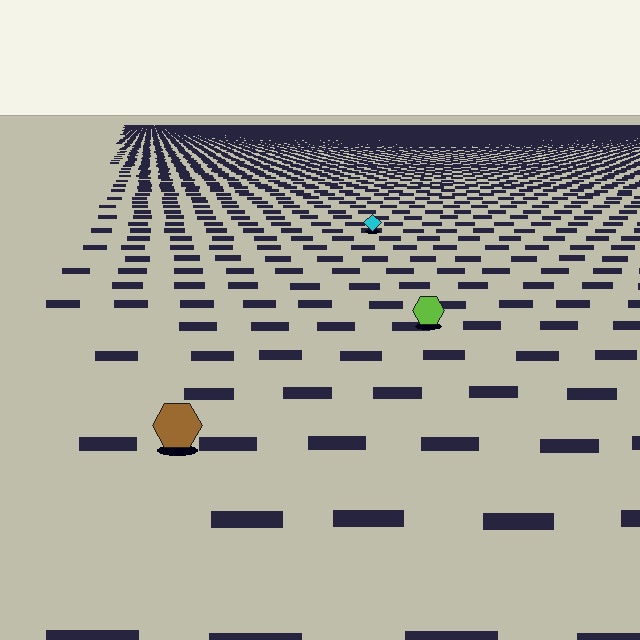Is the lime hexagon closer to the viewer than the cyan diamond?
Yes. The lime hexagon is closer — you can tell from the texture gradient: the ground texture is coarser near it.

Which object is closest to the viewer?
The brown hexagon is closest. The texture marks near it are larger and more spread out.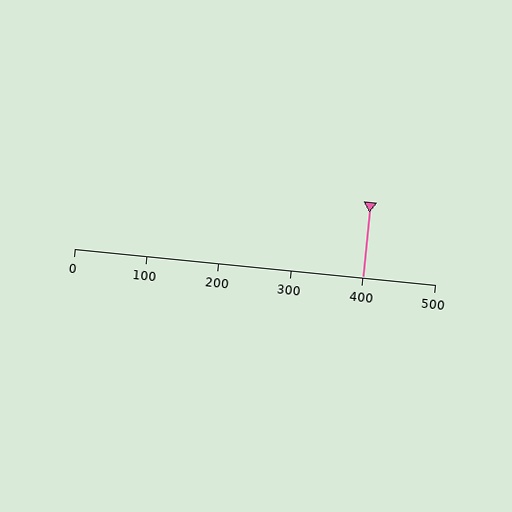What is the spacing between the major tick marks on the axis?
The major ticks are spaced 100 apart.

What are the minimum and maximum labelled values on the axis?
The axis runs from 0 to 500.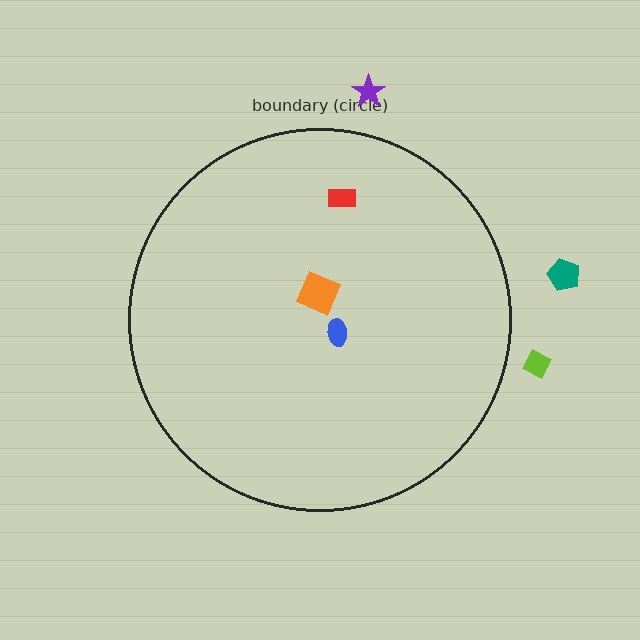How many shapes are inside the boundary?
3 inside, 3 outside.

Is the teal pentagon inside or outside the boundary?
Outside.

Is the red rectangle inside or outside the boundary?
Inside.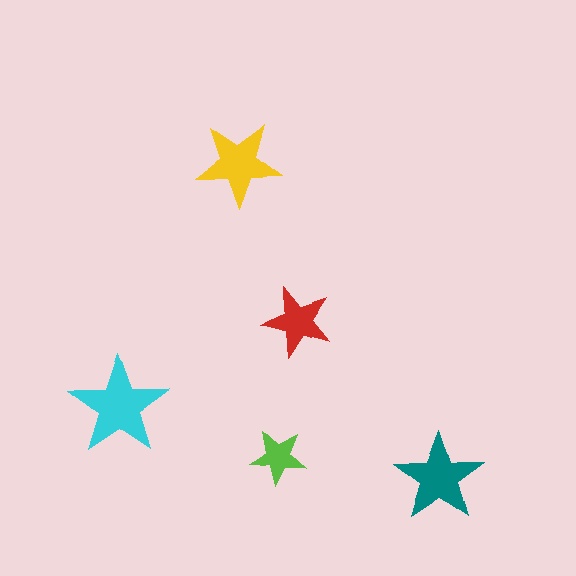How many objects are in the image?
There are 5 objects in the image.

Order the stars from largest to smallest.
the cyan one, the teal one, the yellow one, the red one, the lime one.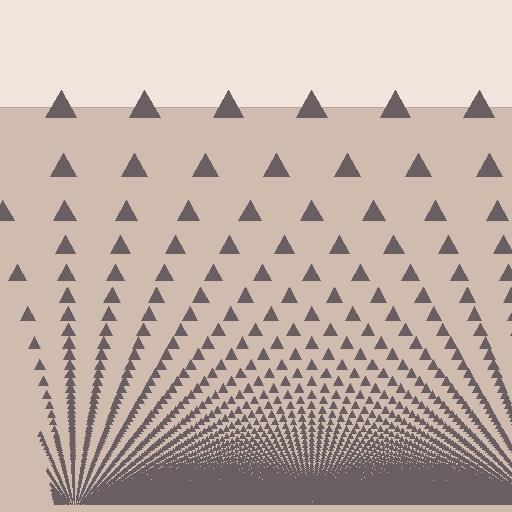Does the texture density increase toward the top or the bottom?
Density increases toward the bottom.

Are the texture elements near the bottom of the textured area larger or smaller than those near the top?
Smaller. The gradient is inverted — elements near the bottom are smaller and denser.